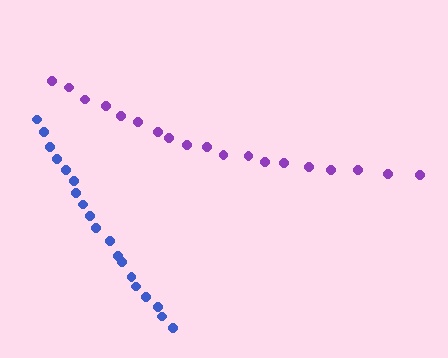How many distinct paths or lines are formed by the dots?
There are 2 distinct paths.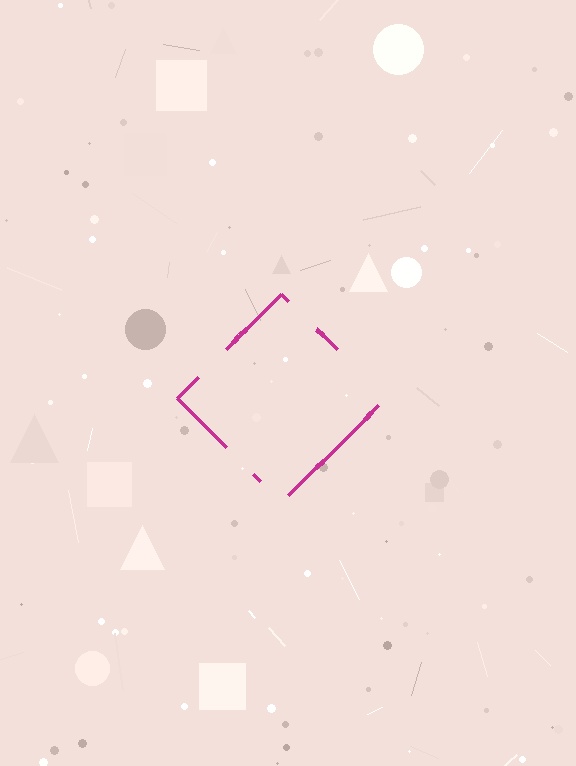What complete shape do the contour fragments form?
The contour fragments form a diamond.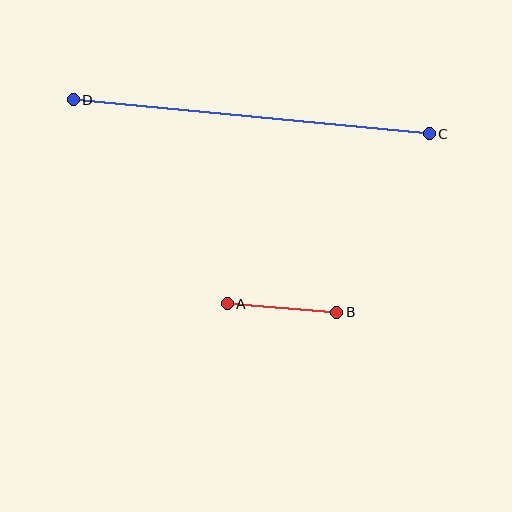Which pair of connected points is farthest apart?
Points C and D are farthest apart.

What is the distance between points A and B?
The distance is approximately 110 pixels.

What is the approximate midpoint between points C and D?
The midpoint is at approximately (251, 117) pixels.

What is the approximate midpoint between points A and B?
The midpoint is at approximately (282, 308) pixels.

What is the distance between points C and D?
The distance is approximately 358 pixels.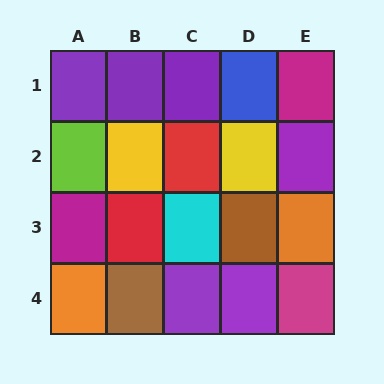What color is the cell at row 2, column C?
Red.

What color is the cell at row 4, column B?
Brown.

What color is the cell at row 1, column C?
Purple.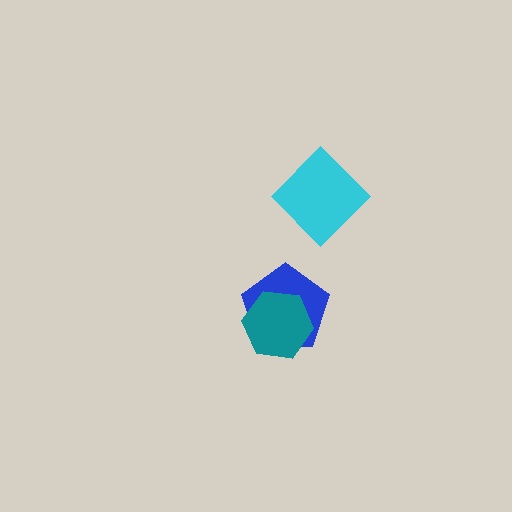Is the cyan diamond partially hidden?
No, no other shape covers it.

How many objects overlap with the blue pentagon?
1 object overlaps with the blue pentagon.